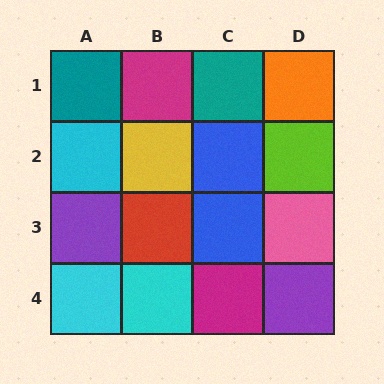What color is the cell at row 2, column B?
Yellow.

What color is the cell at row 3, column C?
Blue.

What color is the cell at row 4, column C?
Magenta.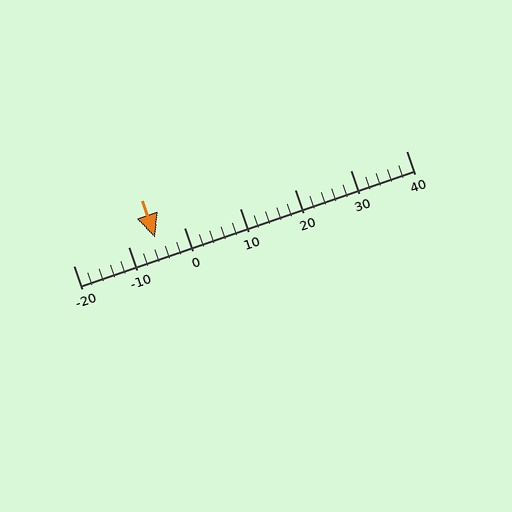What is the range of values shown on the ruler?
The ruler shows values from -20 to 40.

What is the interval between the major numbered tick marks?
The major tick marks are spaced 10 units apart.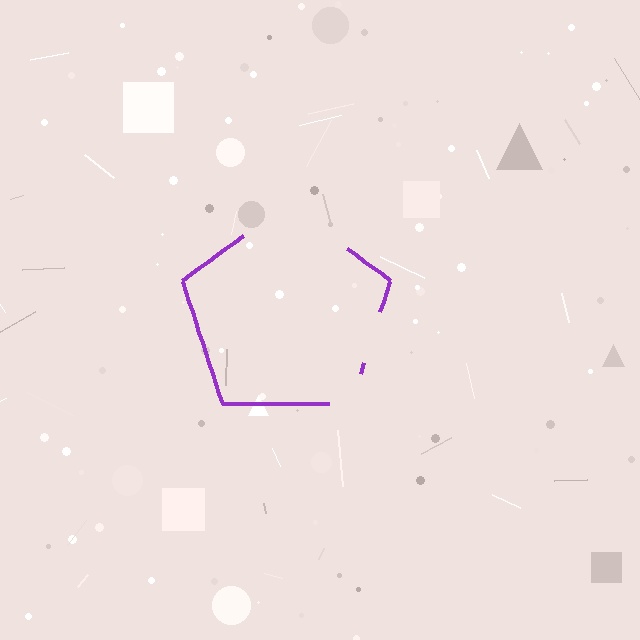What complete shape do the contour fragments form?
The contour fragments form a pentagon.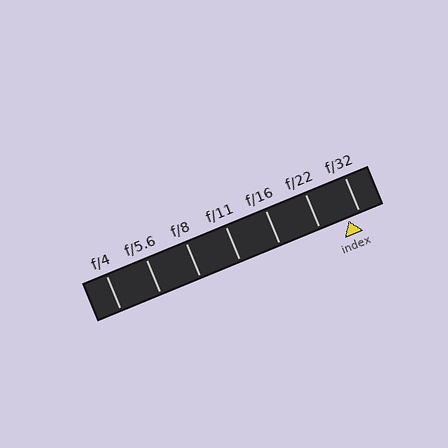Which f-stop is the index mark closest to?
The index mark is closest to f/32.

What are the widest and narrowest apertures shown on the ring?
The widest aperture shown is f/4 and the narrowest is f/32.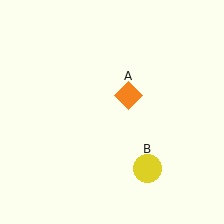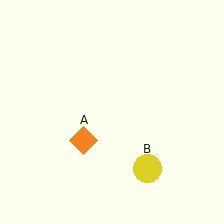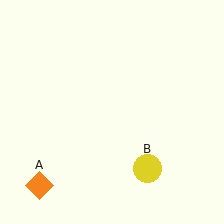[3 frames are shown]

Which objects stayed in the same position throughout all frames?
Yellow circle (object B) remained stationary.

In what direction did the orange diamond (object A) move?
The orange diamond (object A) moved down and to the left.